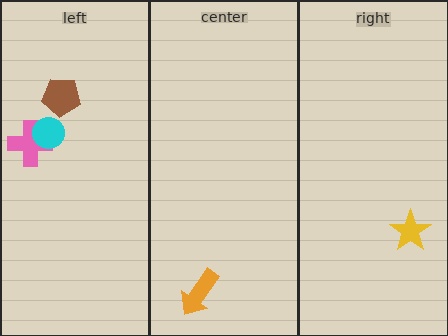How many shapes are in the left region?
3.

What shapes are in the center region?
The orange arrow.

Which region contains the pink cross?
The left region.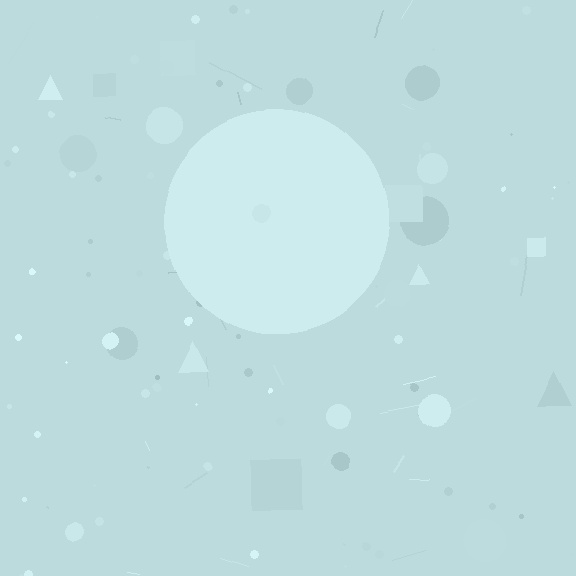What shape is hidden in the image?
A circle is hidden in the image.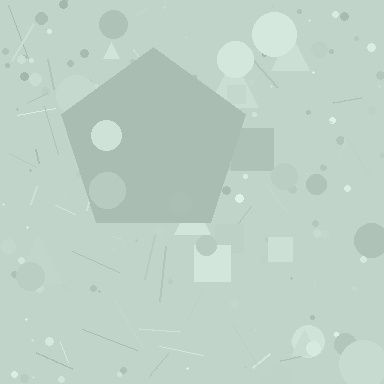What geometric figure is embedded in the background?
A pentagon is embedded in the background.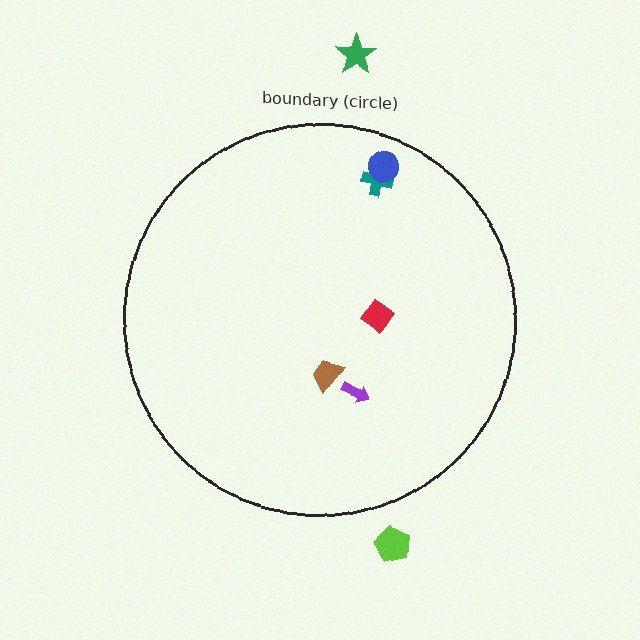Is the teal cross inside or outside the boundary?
Inside.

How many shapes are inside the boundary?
5 inside, 2 outside.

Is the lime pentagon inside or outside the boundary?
Outside.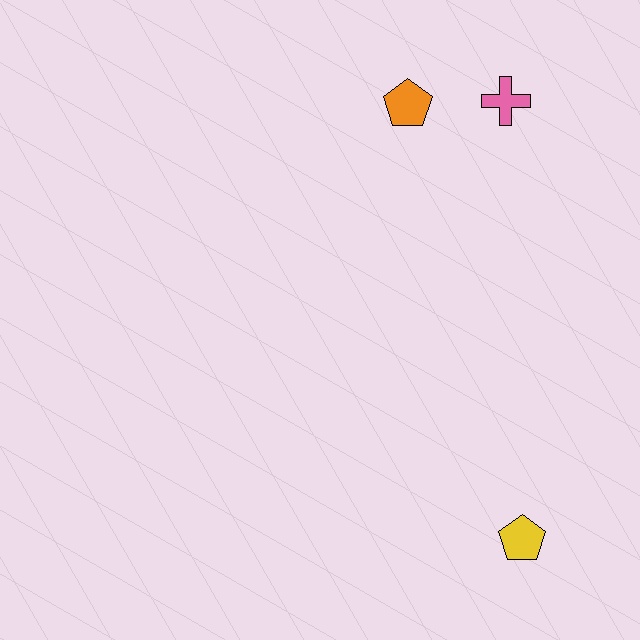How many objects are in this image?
There are 3 objects.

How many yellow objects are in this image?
There is 1 yellow object.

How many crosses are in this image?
There is 1 cross.